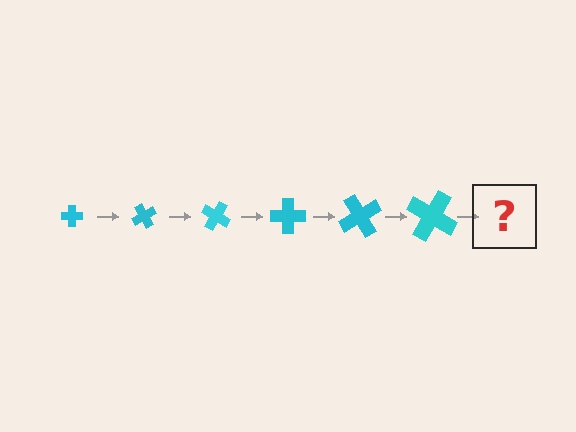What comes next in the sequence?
The next element should be a cross, larger than the previous one and rotated 360 degrees from the start.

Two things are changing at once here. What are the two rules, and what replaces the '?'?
The two rules are that the cross grows larger each step and it rotates 60 degrees each step. The '?' should be a cross, larger than the previous one and rotated 360 degrees from the start.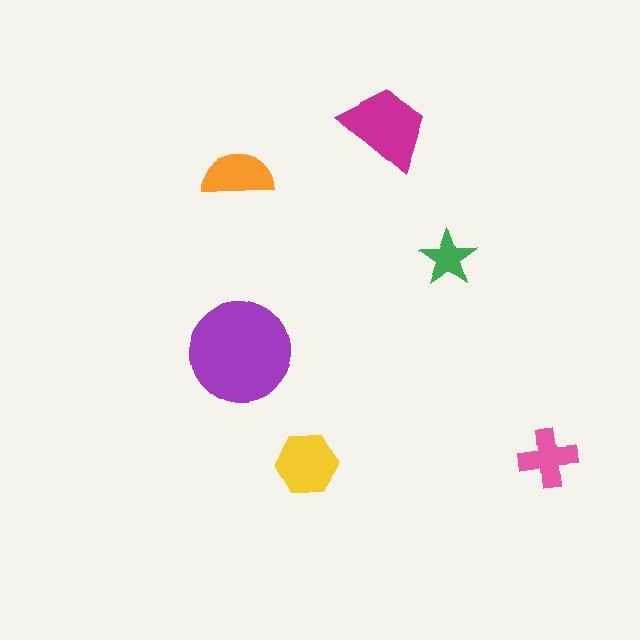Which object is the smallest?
The green star.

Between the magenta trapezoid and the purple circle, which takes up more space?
The purple circle.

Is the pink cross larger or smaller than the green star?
Larger.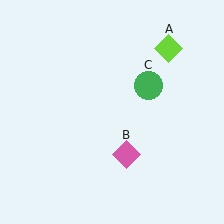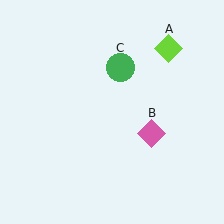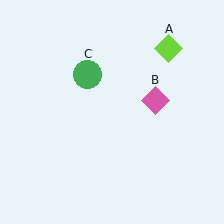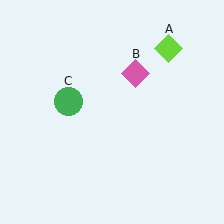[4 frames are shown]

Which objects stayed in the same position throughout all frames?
Lime diamond (object A) remained stationary.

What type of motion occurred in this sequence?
The pink diamond (object B), green circle (object C) rotated counterclockwise around the center of the scene.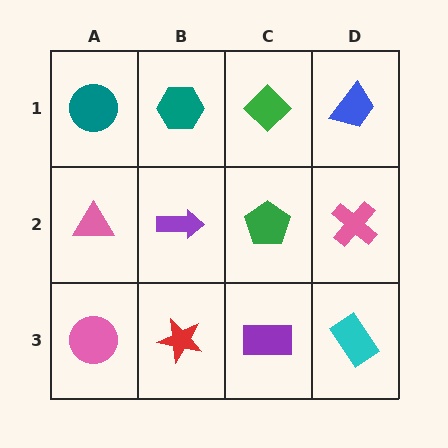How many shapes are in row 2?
4 shapes.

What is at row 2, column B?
A purple arrow.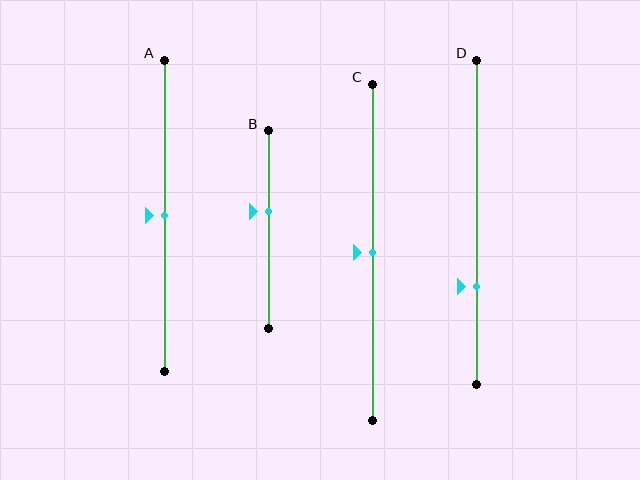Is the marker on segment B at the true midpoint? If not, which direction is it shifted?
No, the marker on segment B is shifted upward by about 9% of the segment length.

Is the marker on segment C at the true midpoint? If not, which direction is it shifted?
Yes, the marker on segment C is at the true midpoint.